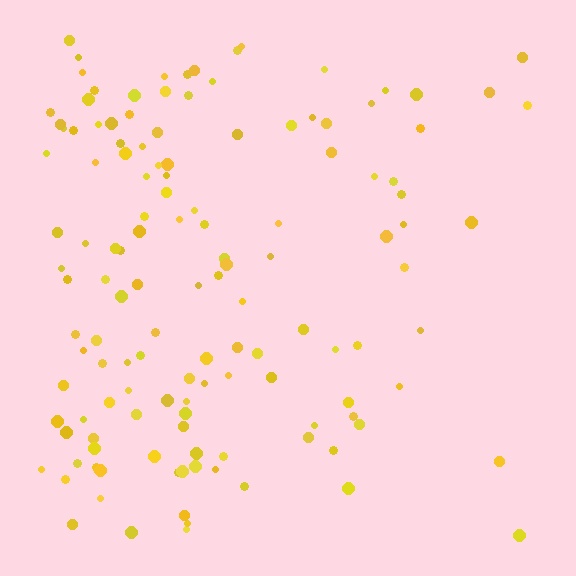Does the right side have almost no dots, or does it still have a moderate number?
Still a moderate number, just noticeably fewer than the left.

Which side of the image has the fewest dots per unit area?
The right.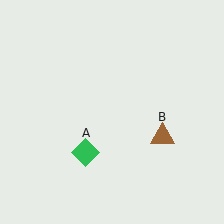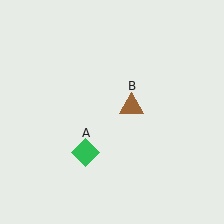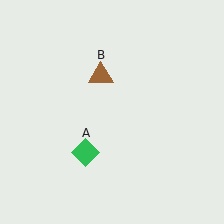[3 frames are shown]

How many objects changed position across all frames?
1 object changed position: brown triangle (object B).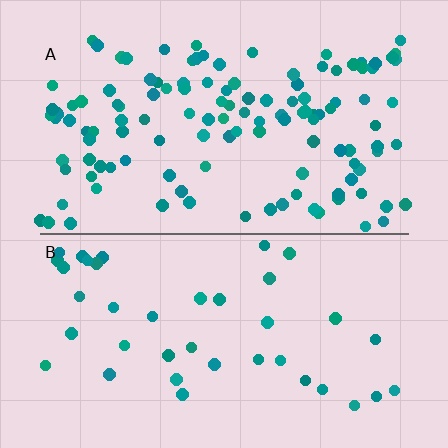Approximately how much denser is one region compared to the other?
Approximately 3.2× — region A over region B.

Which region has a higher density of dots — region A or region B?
A (the top).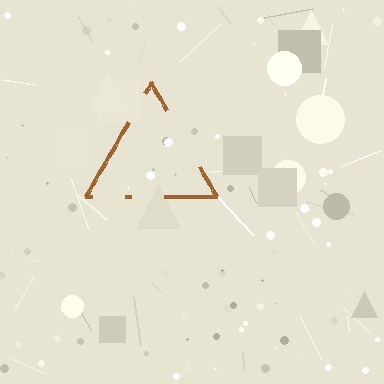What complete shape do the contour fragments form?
The contour fragments form a triangle.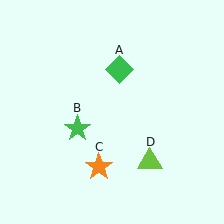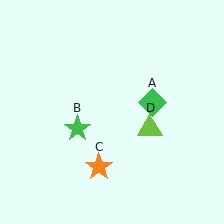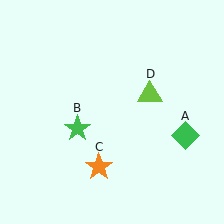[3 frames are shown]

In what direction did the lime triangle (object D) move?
The lime triangle (object D) moved up.